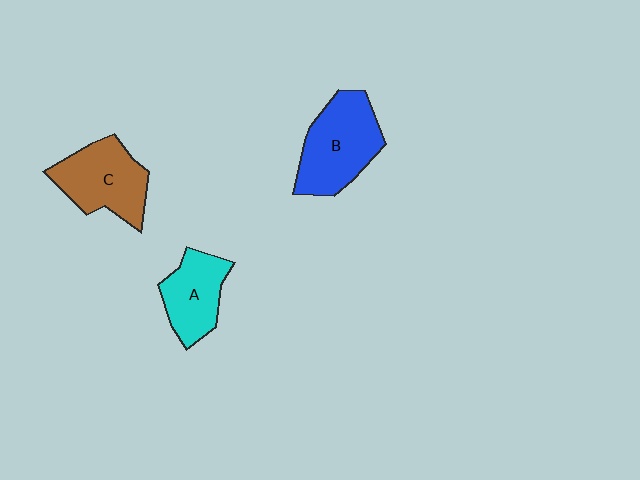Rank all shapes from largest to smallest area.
From largest to smallest: B (blue), C (brown), A (cyan).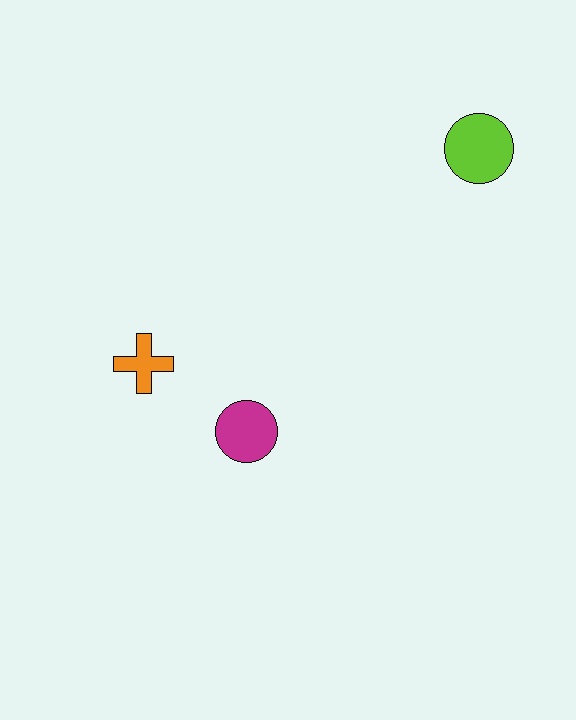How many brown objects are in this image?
There are no brown objects.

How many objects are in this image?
There are 3 objects.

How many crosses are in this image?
There is 1 cross.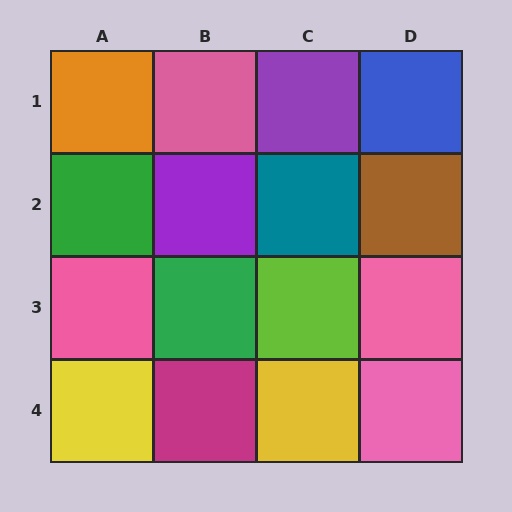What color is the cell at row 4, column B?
Magenta.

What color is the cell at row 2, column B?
Purple.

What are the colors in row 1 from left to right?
Orange, pink, purple, blue.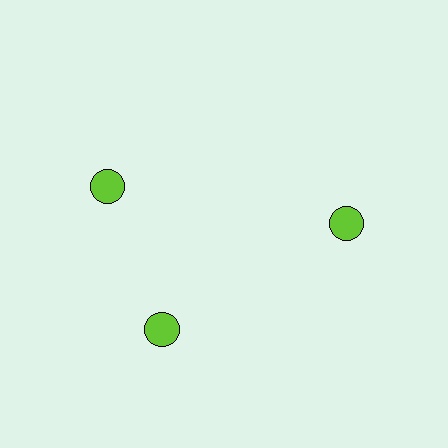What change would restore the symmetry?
The symmetry would be restored by rotating it back into even spacing with its neighbors so that all 3 circles sit at equal angles and equal distance from the center.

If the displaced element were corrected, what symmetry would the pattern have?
It would have 3-fold rotational symmetry — the pattern would map onto itself every 120 degrees.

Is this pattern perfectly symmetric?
No. The 3 lime circles are arranged in a ring, but one element near the 11 o'clock position is rotated out of alignment along the ring, breaking the 3-fold rotational symmetry.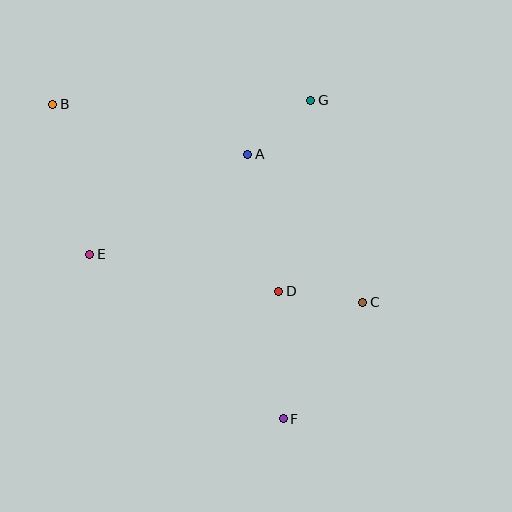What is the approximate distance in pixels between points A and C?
The distance between A and C is approximately 188 pixels.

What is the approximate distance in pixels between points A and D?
The distance between A and D is approximately 140 pixels.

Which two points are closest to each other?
Points A and G are closest to each other.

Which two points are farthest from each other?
Points B and F are farthest from each other.